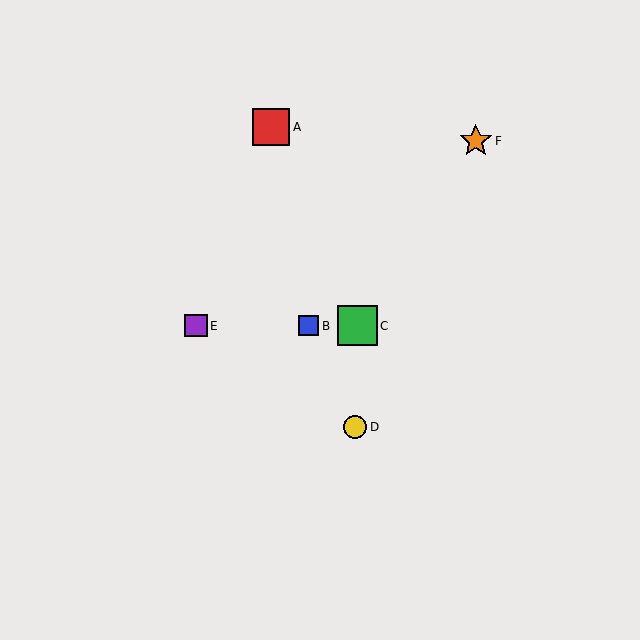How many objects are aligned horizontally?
3 objects (B, C, E) are aligned horizontally.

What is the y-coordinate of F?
Object F is at y≈141.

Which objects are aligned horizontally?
Objects B, C, E are aligned horizontally.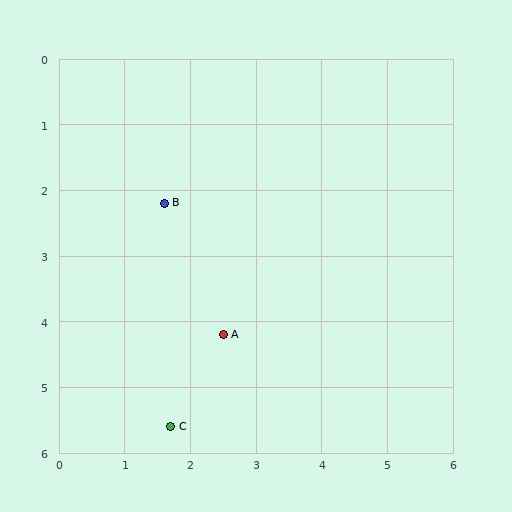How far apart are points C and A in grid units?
Points C and A are about 1.6 grid units apart.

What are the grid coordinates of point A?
Point A is at approximately (2.5, 4.2).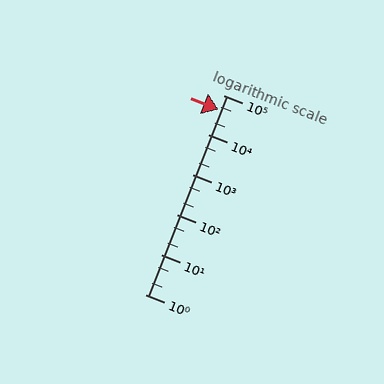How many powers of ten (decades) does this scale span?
The scale spans 5 decades, from 1 to 100000.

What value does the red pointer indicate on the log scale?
The pointer indicates approximately 44000.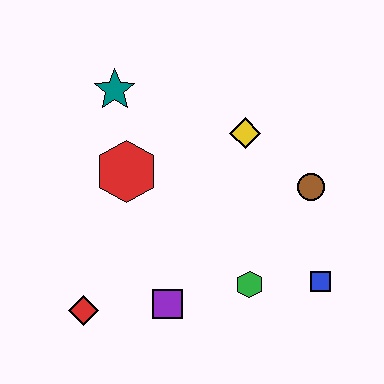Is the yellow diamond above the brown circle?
Yes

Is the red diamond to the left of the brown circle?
Yes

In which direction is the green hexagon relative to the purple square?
The green hexagon is to the right of the purple square.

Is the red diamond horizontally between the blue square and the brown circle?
No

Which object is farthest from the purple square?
The teal star is farthest from the purple square.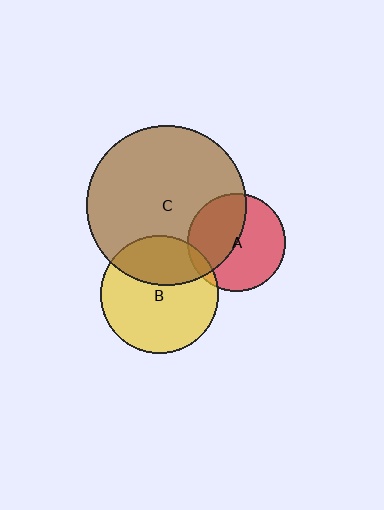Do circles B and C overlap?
Yes.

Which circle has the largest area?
Circle C (brown).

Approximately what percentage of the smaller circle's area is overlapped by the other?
Approximately 30%.